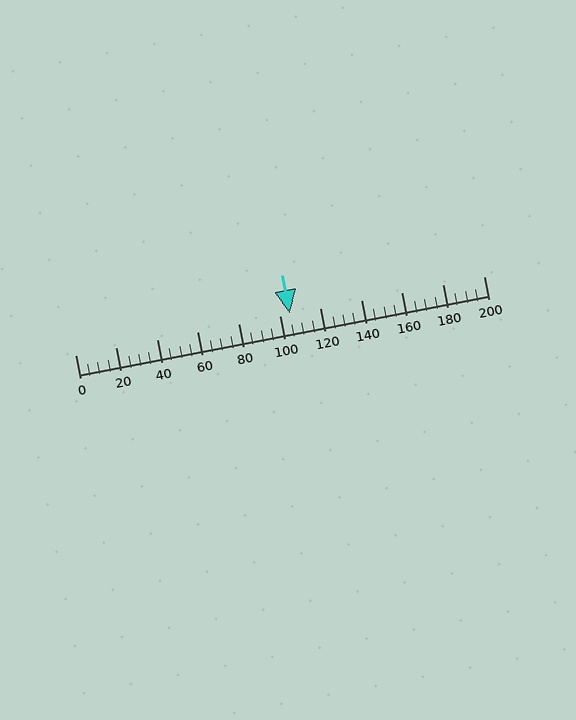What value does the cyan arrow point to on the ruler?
The cyan arrow points to approximately 105.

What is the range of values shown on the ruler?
The ruler shows values from 0 to 200.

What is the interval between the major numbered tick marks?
The major tick marks are spaced 20 units apart.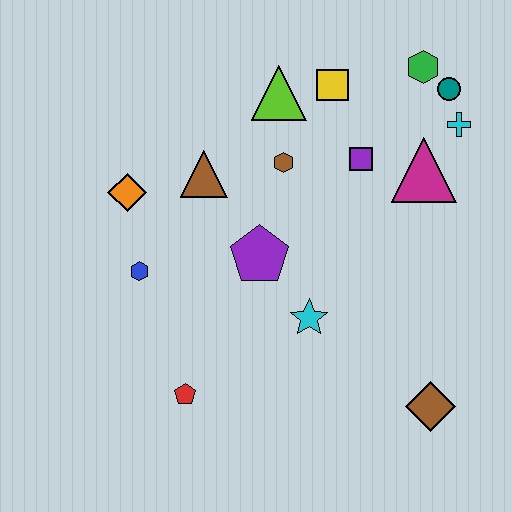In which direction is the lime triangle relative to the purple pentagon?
The lime triangle is above the purple pentagon.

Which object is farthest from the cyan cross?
The red pentagon is farthest from the cyan cross.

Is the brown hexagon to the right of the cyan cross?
No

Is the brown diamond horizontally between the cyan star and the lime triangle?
No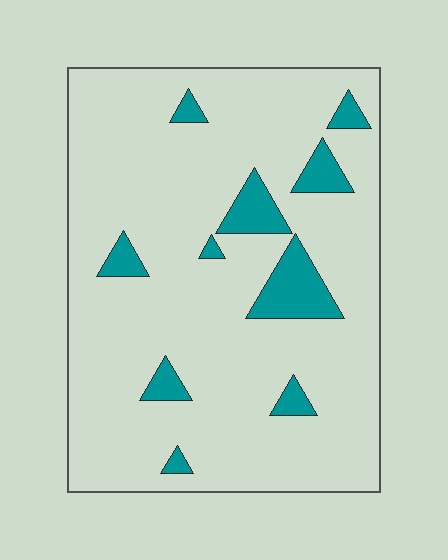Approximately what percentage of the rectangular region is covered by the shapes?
Approximately 10%.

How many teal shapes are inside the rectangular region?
10.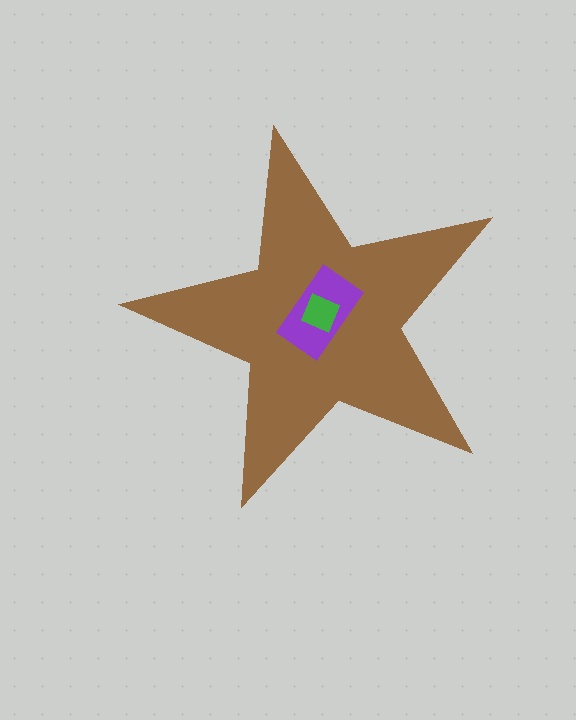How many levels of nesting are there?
3.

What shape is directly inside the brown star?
The purple rectangle.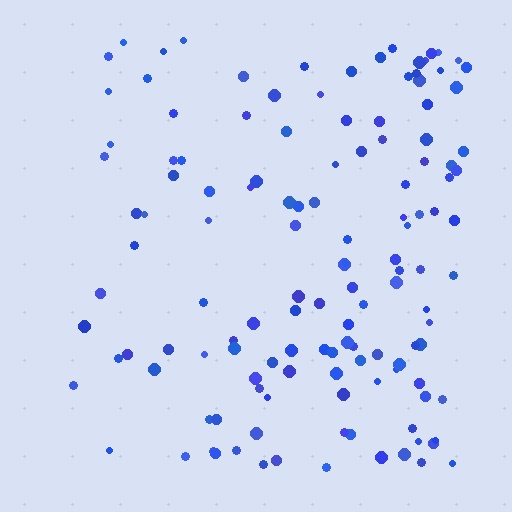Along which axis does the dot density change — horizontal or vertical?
Horizontal.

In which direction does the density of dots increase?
From left to right, with the right side densest.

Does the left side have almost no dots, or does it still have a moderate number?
Still a moderate number, just noticeably fewer than the right.